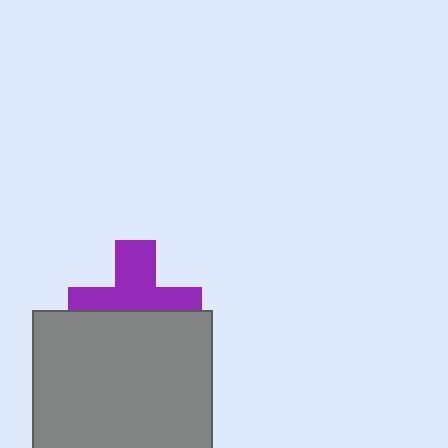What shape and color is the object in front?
The object in front is a gray square.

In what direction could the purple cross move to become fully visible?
The purple cross could move up. That would shift it out from behind the gray square entirely.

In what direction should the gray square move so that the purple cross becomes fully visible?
The gray square should move down. That is the shortest direction to clear the overlap and leave the purple cross fully visible.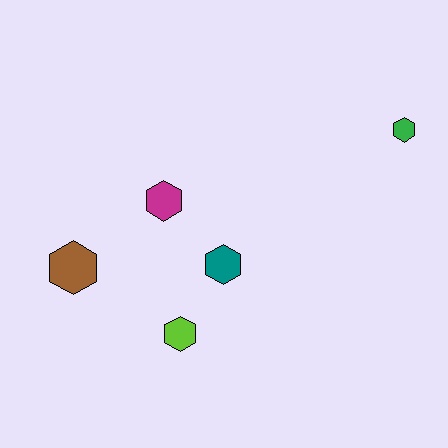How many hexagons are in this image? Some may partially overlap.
There are 5 hexagons.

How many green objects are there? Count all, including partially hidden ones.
There is 1 green object.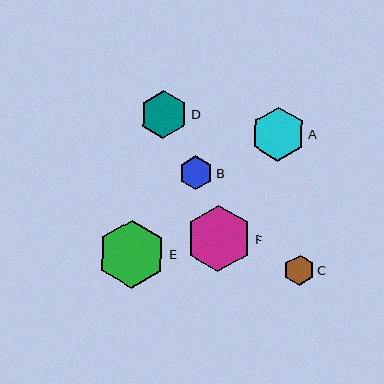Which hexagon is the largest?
Hexagon E is the largest with a size of approximately 68 pixels.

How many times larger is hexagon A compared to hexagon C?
Hexagon A is approximately 1.8 times the size of hexagon C.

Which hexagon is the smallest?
Hexagon C is the smallest with a size of approximately 30 pixels.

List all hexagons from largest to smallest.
From largest to smallest: E, F, A, D, B, C.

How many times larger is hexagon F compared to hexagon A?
Hexagon F is approximately 1.2 times the size of hexagon A.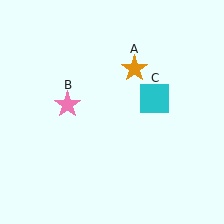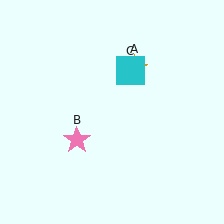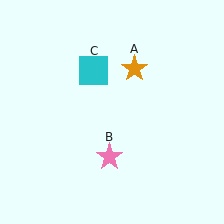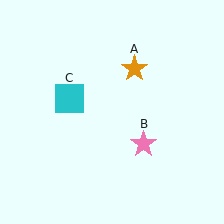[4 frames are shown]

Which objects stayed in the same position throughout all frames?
Orange star (object A) remained stationary.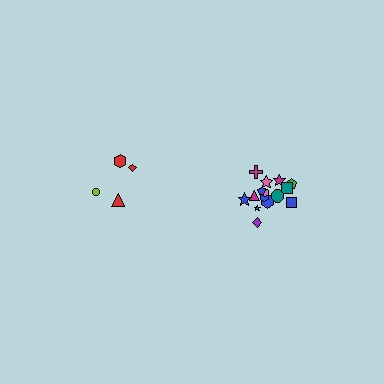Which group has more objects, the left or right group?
The right group.